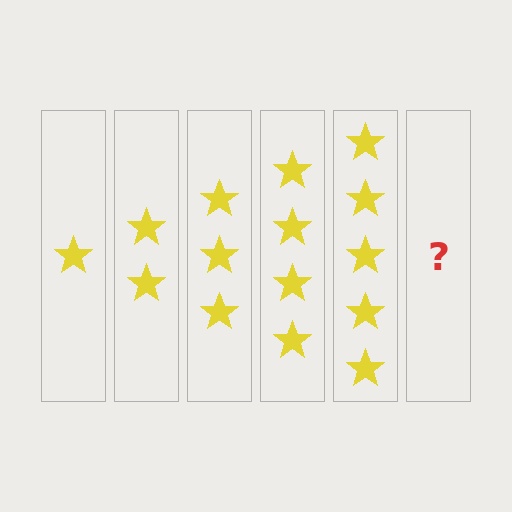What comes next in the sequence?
The next element should be 6 stars.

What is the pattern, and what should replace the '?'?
The pattern is that each step adds one more star. The '?' should be 6 stars.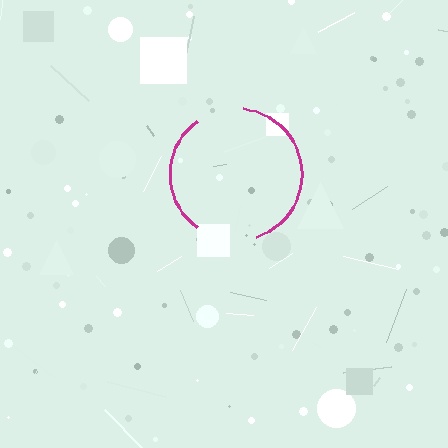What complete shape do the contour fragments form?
The contour fragments form a circle.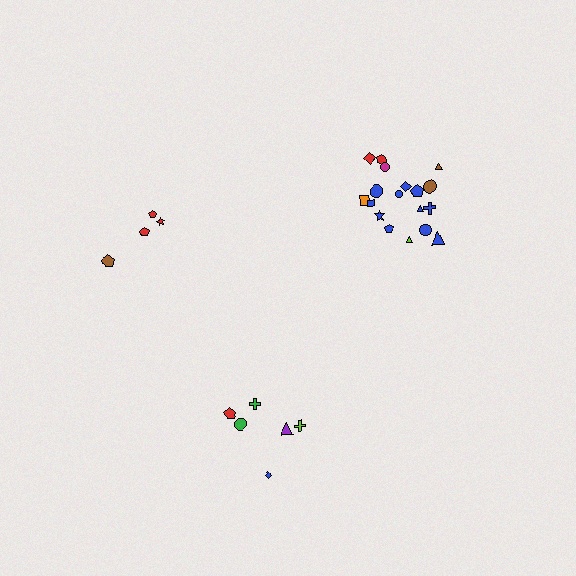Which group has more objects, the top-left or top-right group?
The top-right group.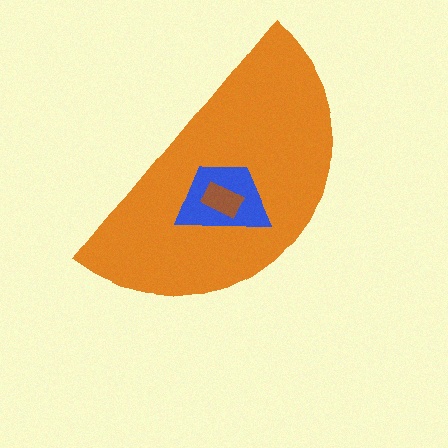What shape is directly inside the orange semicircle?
The blue trapezoid.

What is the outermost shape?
The orange semicircle.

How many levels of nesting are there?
3.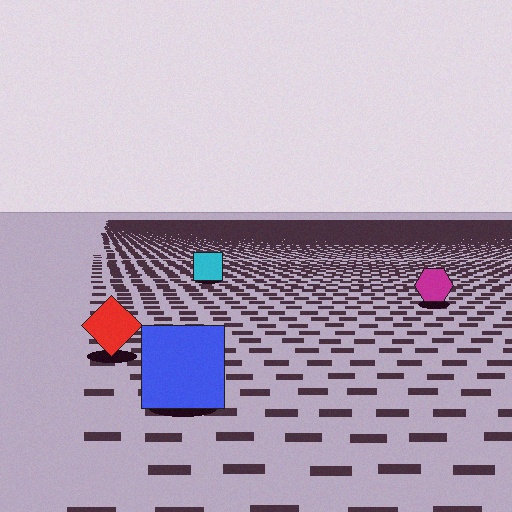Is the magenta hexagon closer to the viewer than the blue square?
No. The blue square is closer — you can tell from the texture gradient: the ground texture is coarser near it.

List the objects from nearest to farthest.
From nearest to farthest: the blue square, the red diamond, the magenta hexagon, the cyan square.